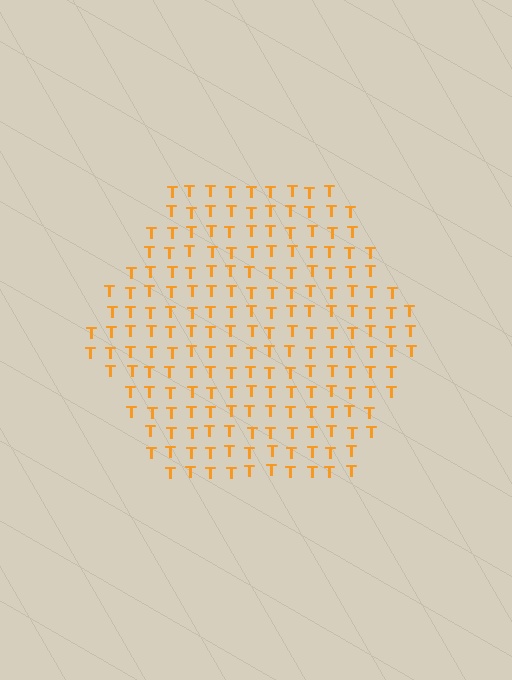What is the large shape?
The large shape is a hexagon.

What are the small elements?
The small elements are letter T's.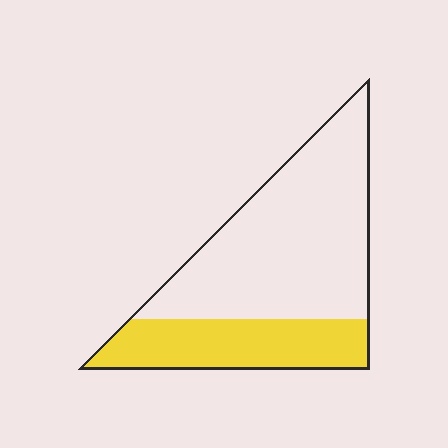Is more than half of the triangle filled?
No.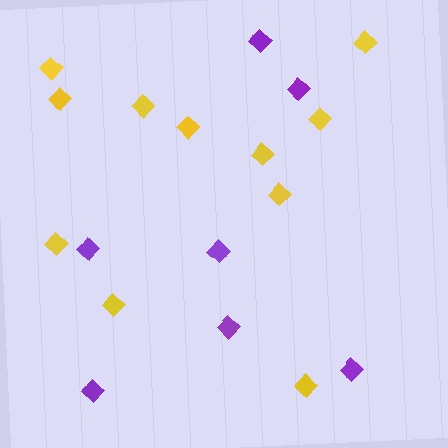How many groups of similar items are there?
There are 2 groups: one group of purple diamonds (7) and one group of yellow diamonds (11).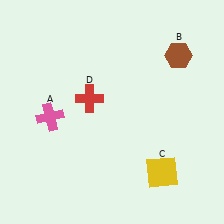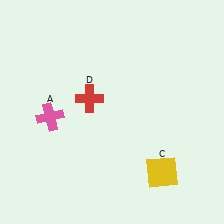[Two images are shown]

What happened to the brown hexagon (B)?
The brown hexagon (B) was removed in Image 2. It was in the top-right area of Image 1.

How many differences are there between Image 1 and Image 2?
There is 1 difference between the two images.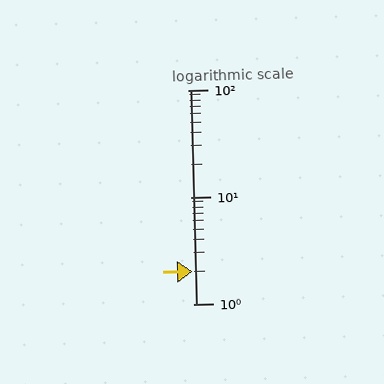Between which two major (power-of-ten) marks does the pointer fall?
The pointer is between 1 and 10.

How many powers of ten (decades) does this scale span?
The scale spans 2 decades, from 1 to 100.